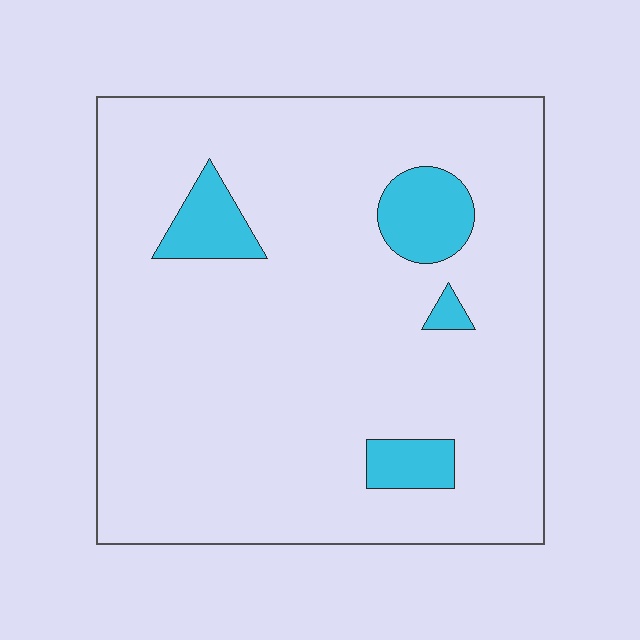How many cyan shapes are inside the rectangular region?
4.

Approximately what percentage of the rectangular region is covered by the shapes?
Approximately 10%.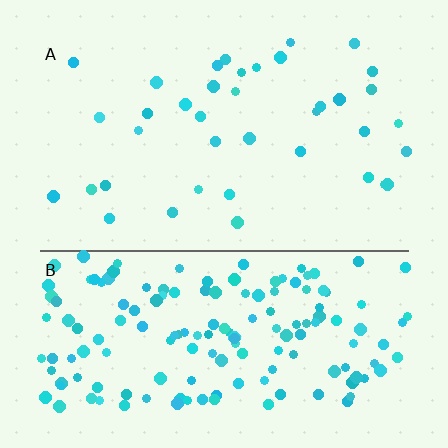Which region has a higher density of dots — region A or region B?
B (the bottom).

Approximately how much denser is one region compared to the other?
Approximately 4.3× — region B over region A.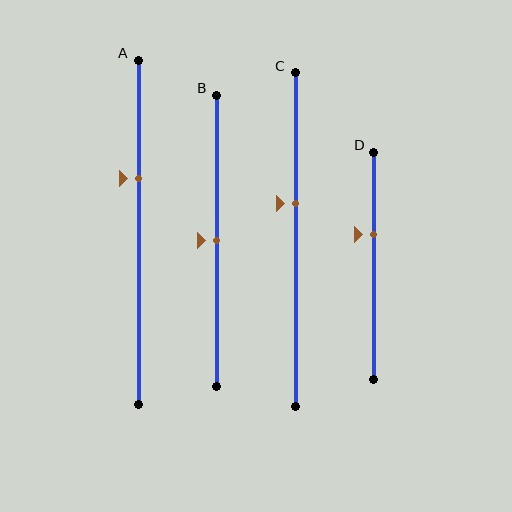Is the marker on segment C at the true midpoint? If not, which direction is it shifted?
No, the marker on segment C is shifted upward by about 11% of the segment length.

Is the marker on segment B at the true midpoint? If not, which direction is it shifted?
Yes, the marker on segment B is at the true midpoint.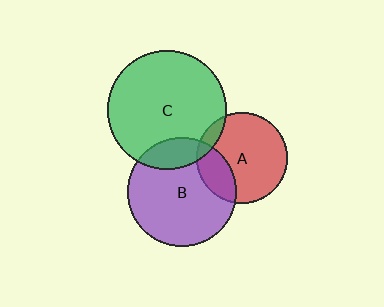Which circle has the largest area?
Circle C (green).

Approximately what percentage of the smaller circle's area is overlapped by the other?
Approximately 10%.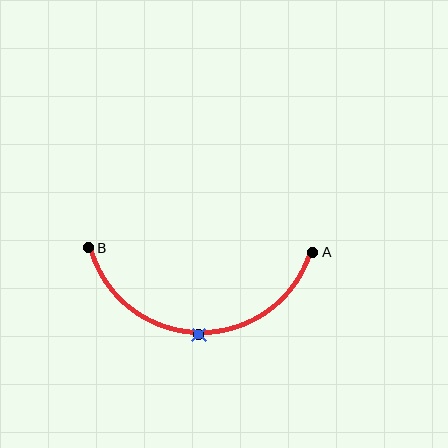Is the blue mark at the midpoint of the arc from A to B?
Yes. The blue mark lies on the arc at equal arc-length from both A and B — it is the arc midpoint.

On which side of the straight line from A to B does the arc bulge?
The arc bulges below the straight line connecting A and B.